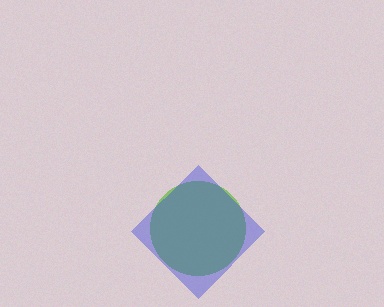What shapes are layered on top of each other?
The layered shapes are: a lime circle, a blue diamond.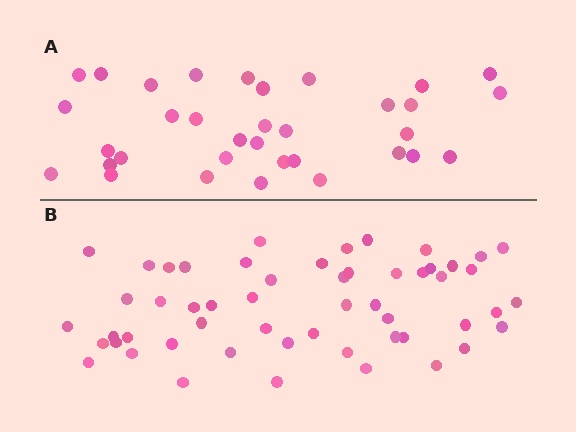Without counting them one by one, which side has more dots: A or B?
Region B (the bottom region) has more dots.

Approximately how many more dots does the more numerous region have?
Region B has approximately 20 more dots than region A.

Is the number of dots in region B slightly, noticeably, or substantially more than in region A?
Region B has substantially more. The ratio is roughly 1.6 to 1.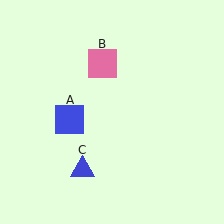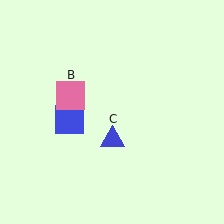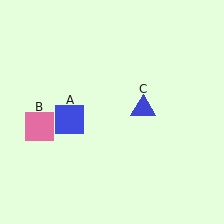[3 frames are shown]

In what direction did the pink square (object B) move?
The pink square (object B) moved down and to the left.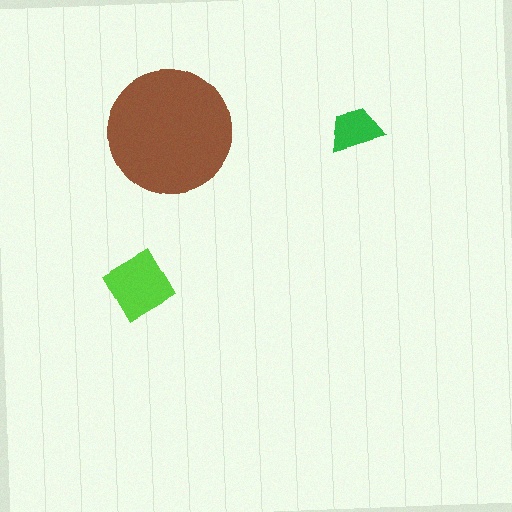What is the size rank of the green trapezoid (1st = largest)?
3rd.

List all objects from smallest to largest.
The green trapezoid, the lime diamond, the brown circle.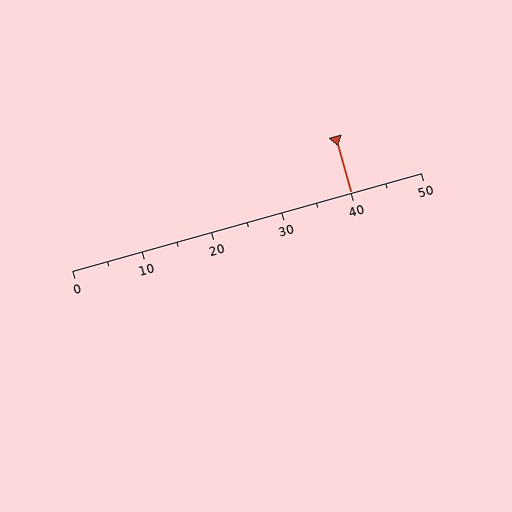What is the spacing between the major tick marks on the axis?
The major ticks are spaced 10 apart.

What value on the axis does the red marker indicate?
The marker indicates approximately 40.